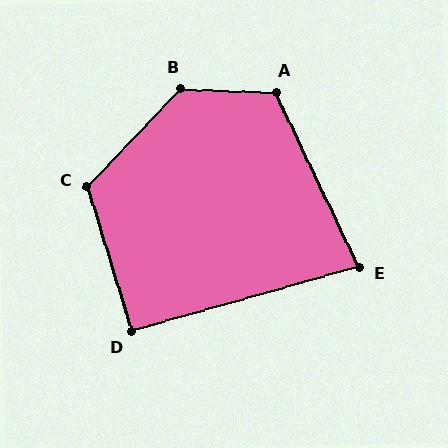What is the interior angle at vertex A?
Approximately 117 degrees (obtuse).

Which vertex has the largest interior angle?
B, at approximately 132 degrees.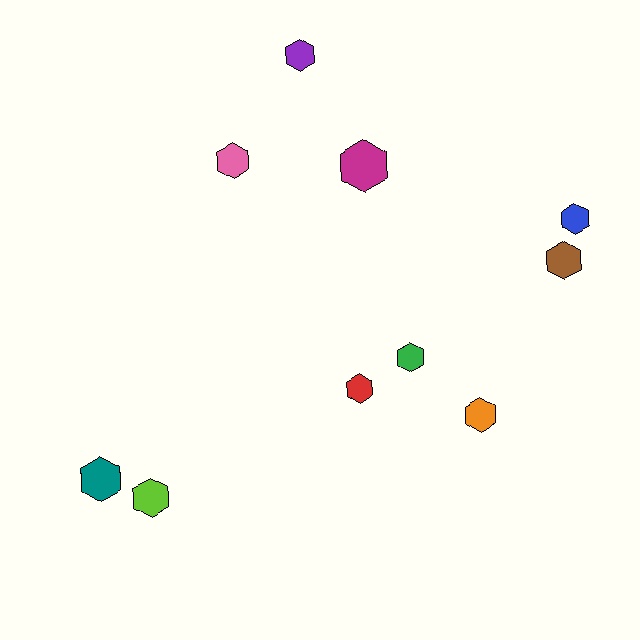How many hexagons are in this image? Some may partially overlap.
There are 10 hexagons.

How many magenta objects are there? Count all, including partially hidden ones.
There is 1 magenta object.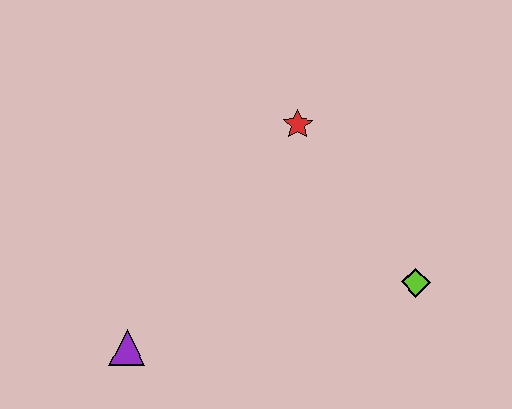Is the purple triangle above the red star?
No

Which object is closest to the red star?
The lime diamond is closest to the red star.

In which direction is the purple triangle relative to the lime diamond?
The purple triangle is to the left of the lime diamond.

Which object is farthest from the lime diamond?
The purple triangle is farthest from the lime diamond.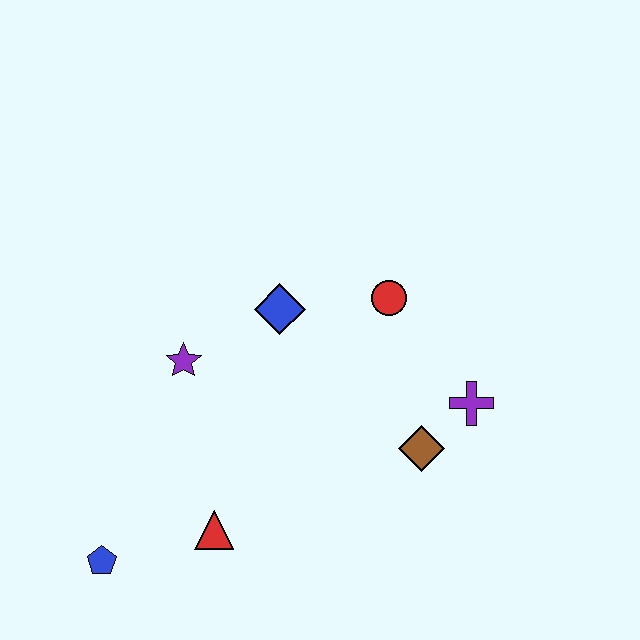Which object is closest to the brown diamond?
The purple cross is closest to the brown diamond.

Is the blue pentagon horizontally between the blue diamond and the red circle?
No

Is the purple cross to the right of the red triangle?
Yes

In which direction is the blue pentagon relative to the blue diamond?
The blue pentagon is below the blue diamond.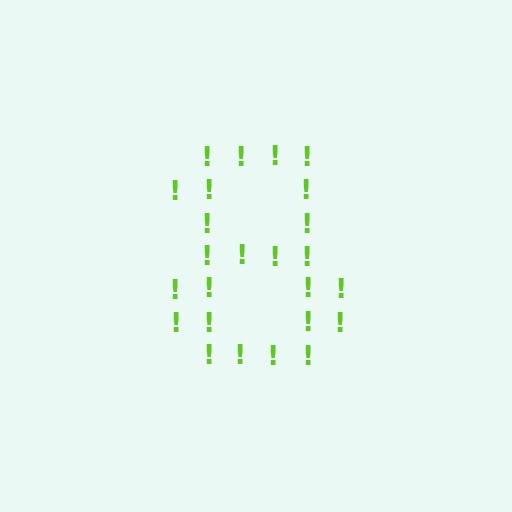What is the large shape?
The large shape is the digit 8.